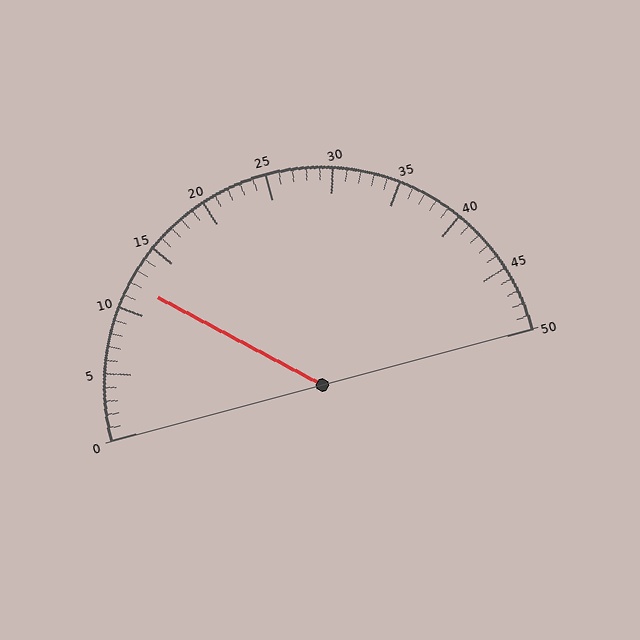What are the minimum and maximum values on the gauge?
The gauge ranges from 0 to 50.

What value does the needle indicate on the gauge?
The needle indicates approximately 12.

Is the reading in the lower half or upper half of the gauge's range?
The reading is in the lower half of the range (0 to 50).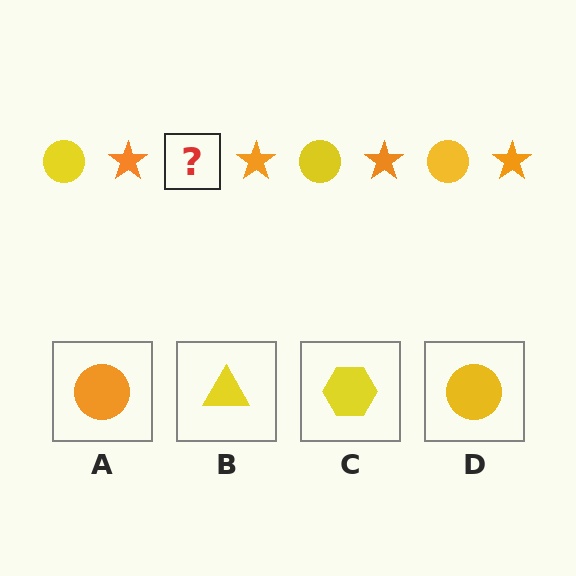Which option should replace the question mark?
Option D.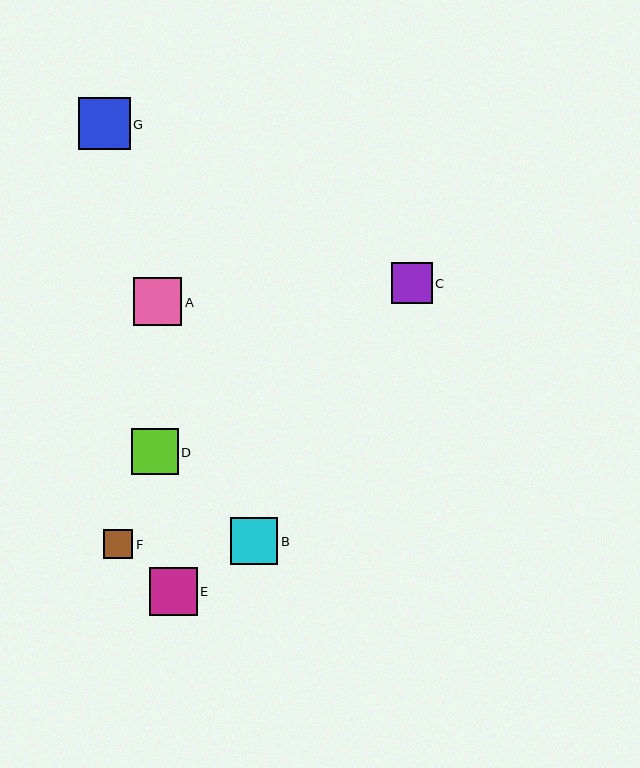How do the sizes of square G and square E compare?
Square G and square E are approximately the same size.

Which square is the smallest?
Square F is the smallest with a size of approximately 30 pixels.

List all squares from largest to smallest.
From largest to smallest: G, A, E, B, D, C, F.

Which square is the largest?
Square G is the largest with a size of approximately 52 pixels.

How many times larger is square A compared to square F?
Square A is approximately 1.6 times the size of square F.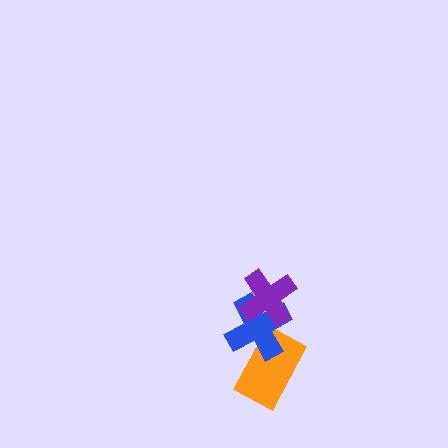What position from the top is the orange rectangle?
The orange rectangle is 3rd from the top.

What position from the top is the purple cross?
The purple cross is 1st from the top.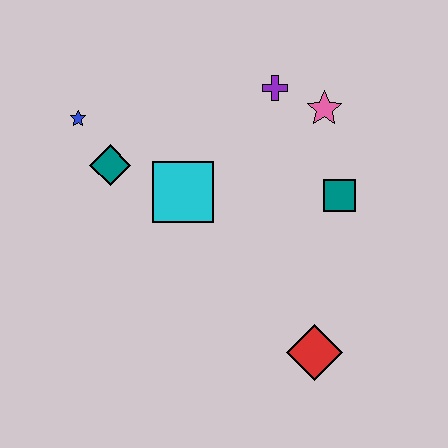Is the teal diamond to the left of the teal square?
Yes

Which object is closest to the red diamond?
The teal square is closest to the red diamond.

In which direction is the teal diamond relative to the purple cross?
The teal diamond is to the left of the purple cross.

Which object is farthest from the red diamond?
The blue star is farthest from the red diamond.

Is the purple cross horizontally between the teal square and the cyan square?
Yes